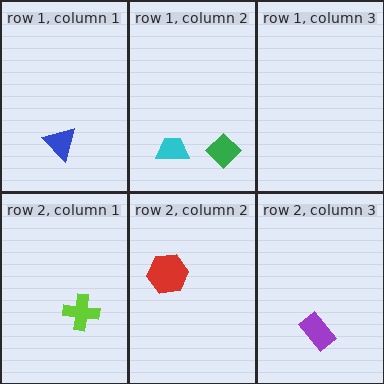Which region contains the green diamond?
The row 1, column 2 region.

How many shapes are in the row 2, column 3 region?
1.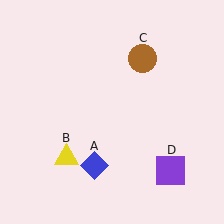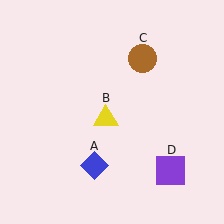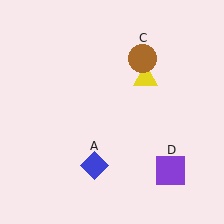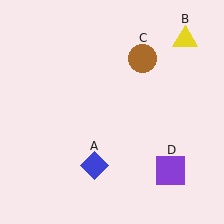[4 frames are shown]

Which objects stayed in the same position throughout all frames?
Blue diamond (object A) and brown circle (object C) and purple square (object D) remained stationary.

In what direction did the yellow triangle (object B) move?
The yellow triangle (object B) moved up and to the right.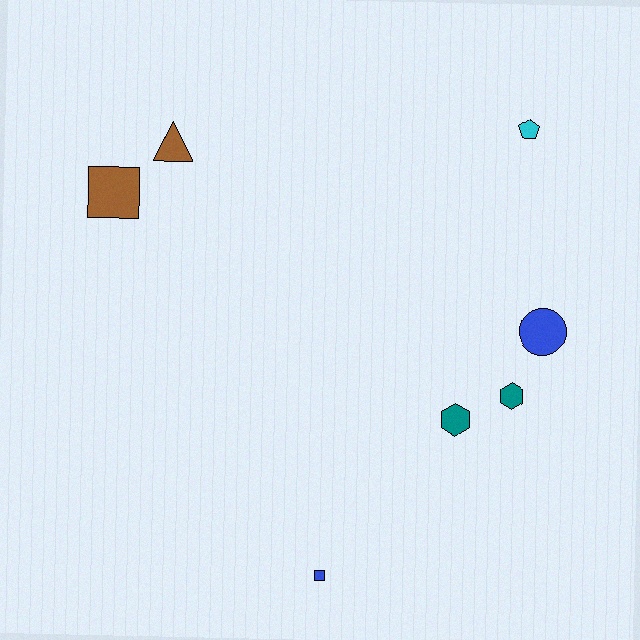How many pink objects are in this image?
There are no pink objects.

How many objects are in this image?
There are 7 objects.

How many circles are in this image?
There is 1 circle.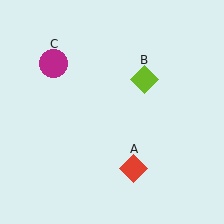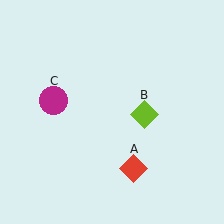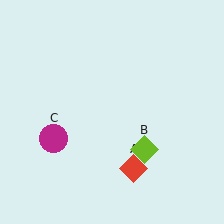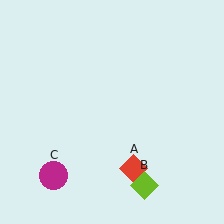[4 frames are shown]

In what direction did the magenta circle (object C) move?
The magenta circle (object C) moved down.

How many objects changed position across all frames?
2 objects changed position: lime diamond (object B), magenta circle (object C).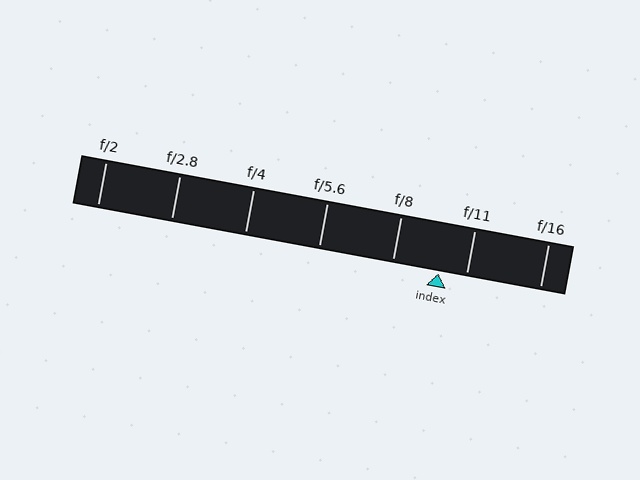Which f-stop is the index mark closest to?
The index mark is closest to f/11.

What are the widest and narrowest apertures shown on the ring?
The widest aperture shown is f/2 and the narrowest is f/16.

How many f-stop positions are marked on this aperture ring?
There are 7 f-stop positions marked.